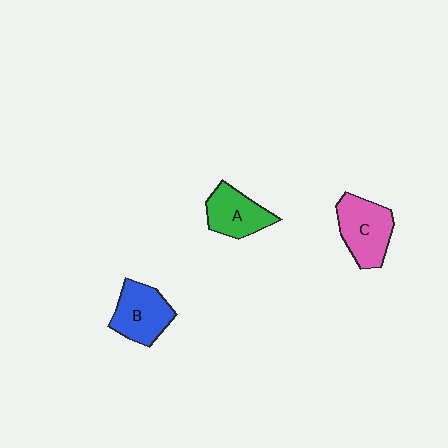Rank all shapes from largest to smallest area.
From largest to smallest: C (pink), B (blue), A (green).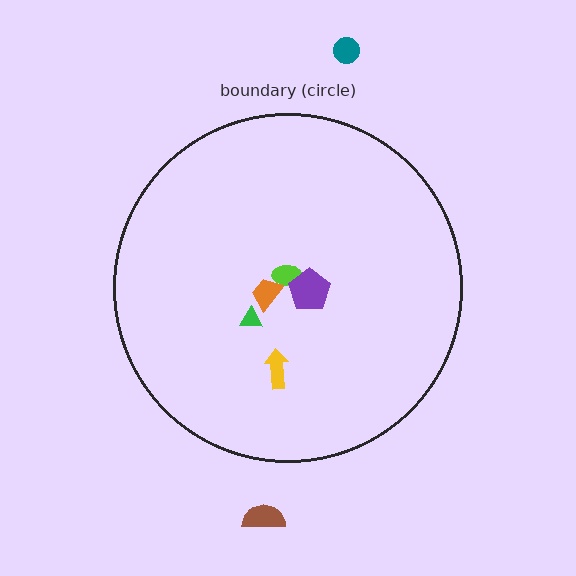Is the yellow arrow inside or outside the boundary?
Inside.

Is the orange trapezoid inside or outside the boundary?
Inside.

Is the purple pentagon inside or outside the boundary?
Inside.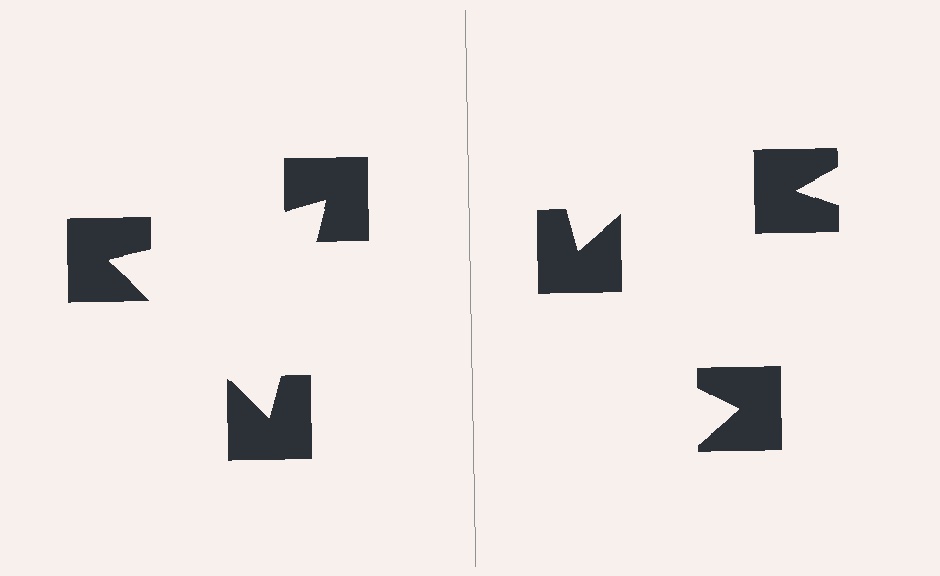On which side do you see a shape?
An illusory triangle appears on the left side. On the right side the wedge cuts are rotated, so no coherent shape forms.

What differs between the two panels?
The notched squares are positioned identically on both sides; only the wedge orientations differ. On the left they align to a triangle; on the right they are misaligned.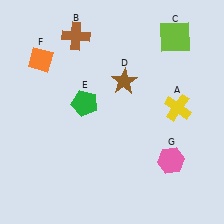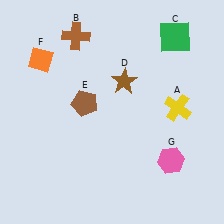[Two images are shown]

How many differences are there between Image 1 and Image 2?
There are 2 differences between the two images.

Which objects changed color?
C changed from lime to green. E changed from green to brown.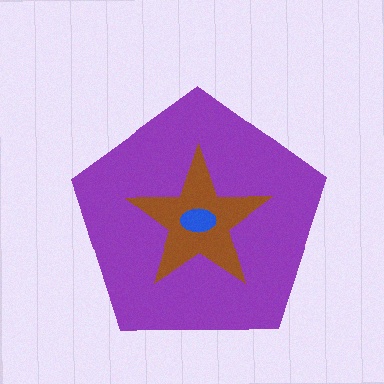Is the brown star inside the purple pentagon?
Yes.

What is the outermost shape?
The purple pentagon.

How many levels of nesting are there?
3.